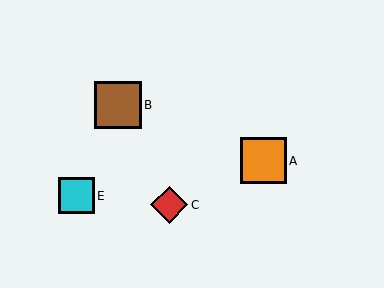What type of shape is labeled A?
Shape A is an orange square.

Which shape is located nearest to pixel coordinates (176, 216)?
The red diamond (labeled C) at (169, 205) is nearest to that location.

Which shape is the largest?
The brown square (labeled B) is the largest.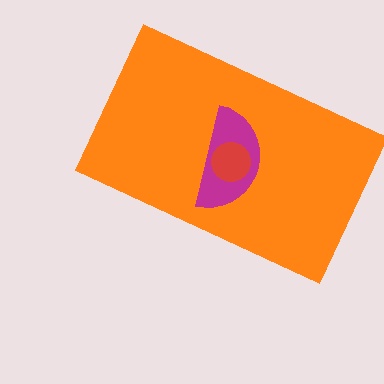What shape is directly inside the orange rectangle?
The magenta semicircle.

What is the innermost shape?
The red circle.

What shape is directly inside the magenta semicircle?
The red circle.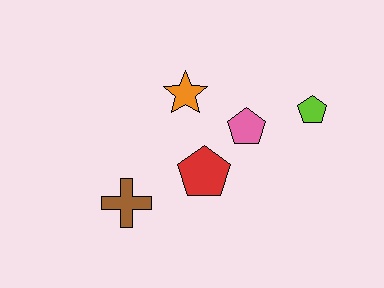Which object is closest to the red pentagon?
The pink pentagon is closest to the red pentagon.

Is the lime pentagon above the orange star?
No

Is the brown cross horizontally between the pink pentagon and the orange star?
No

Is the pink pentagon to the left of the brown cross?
No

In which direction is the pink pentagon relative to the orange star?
The pink pentagon is to the right of the orange star.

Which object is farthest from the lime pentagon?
The brown cross is farthest from the lime pentagon.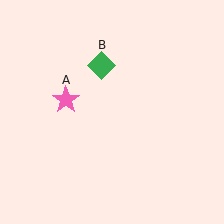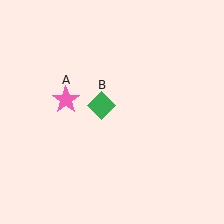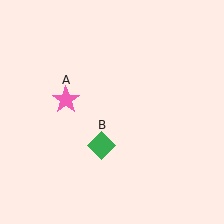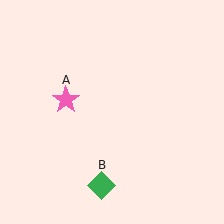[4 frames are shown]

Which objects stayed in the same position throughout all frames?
Pink star (object A) remained stationary.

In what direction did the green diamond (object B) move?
The green diamond (object B) moved down.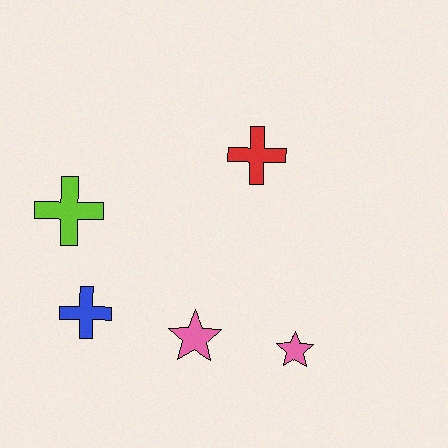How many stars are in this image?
There are 2 stars.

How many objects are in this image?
There are 5 objects.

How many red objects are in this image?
There is 1 red object.